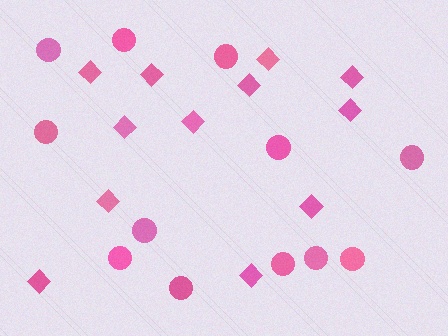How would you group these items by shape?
There are 2 groups: one group of diamonds (12) and one group of circles (12).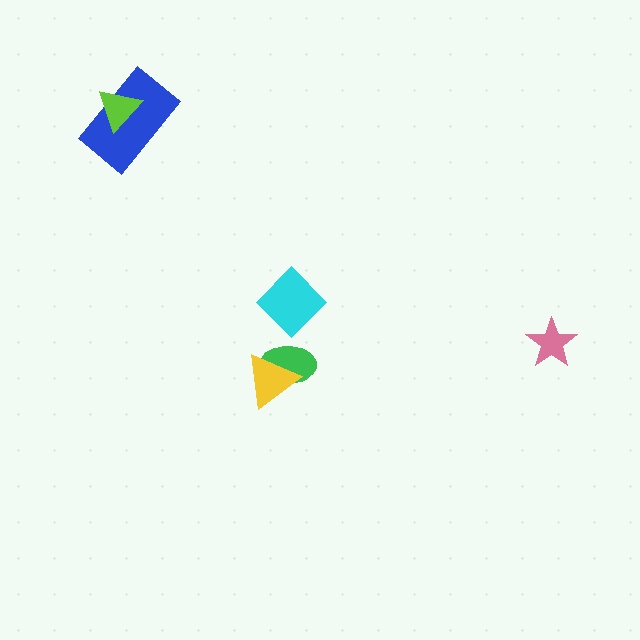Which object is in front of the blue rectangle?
The lime triangle is in front of the blue rectangle.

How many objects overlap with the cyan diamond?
0 objects overlap with the cyan diamond.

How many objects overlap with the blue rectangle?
1 object overlaps with the blue rectangle.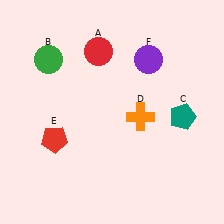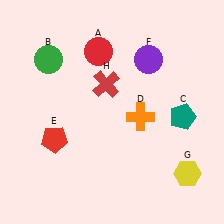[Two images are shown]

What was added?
A yellow hexagon (G), a red cross (H) were added in Image 2.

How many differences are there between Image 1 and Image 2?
There are 2 differences between the two images.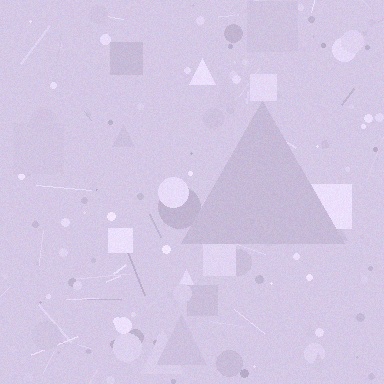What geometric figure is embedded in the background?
A triangle is embedded in the background.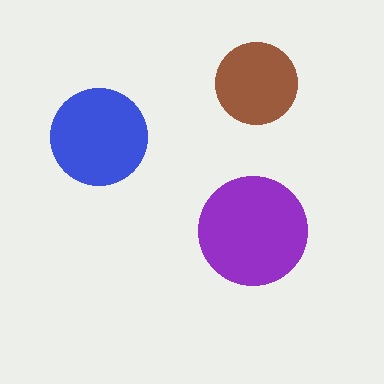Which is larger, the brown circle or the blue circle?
The blue one.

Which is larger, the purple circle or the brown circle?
The purple one.